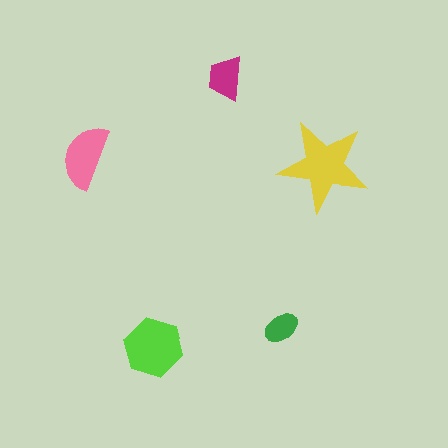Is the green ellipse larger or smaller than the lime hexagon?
Smaller.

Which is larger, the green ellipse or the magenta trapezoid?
The magenta trapezoid.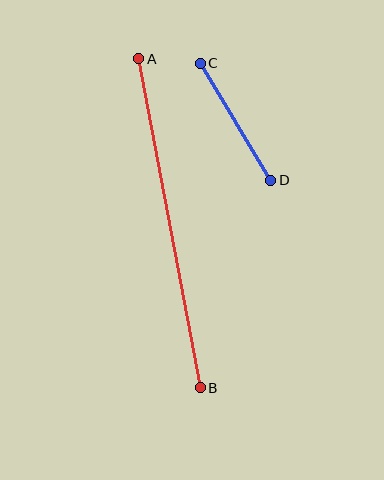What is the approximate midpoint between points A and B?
The midpoint is at approximately (170, 223) pixels.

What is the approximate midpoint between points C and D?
The midpoint is at approximately (235, 122) pixels.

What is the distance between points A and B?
The distance is approximately 335 pixels.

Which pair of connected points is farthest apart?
Points A and B are farthest apart.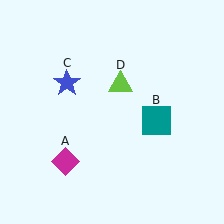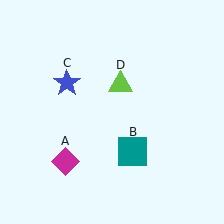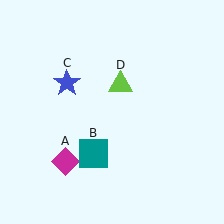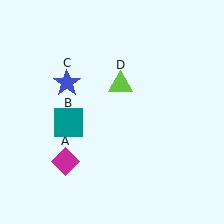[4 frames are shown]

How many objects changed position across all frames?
1 object changed position: teal square (object B).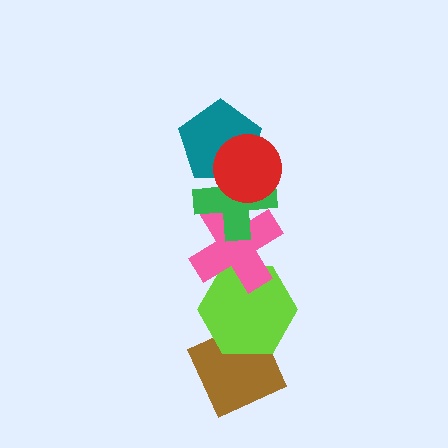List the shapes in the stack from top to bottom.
From top to bottom: the red circle, the teal pentagon, the green cross, the pink cross, the lime hexagon, the brown diamond.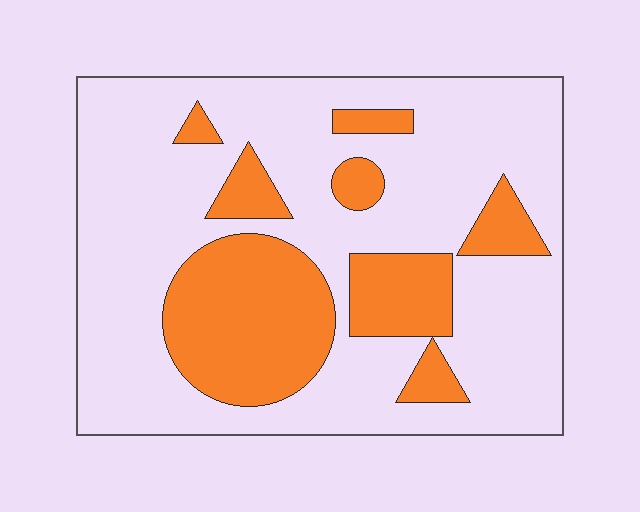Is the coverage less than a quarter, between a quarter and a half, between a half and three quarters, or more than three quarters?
Between a quarter and a half.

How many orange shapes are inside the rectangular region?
8.